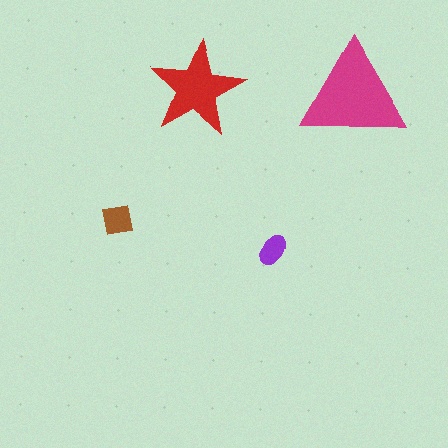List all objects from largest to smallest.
The magenta triangle, the red star, the brown square, the purple ellipse.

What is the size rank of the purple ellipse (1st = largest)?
4th.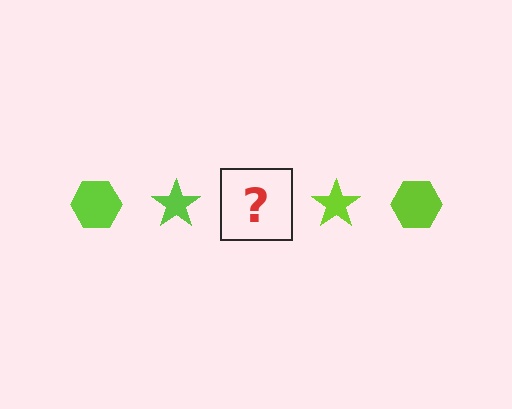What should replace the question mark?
The question mark should be replaced with a lime hexagon.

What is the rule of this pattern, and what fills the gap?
The rule is that the pattern cycles through hexagon, star shapes in lime. The gap should be filled with a lime hexagon.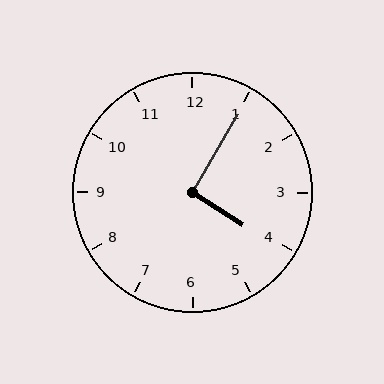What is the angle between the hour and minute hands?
Approximately 92 degrees.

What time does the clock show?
4:05.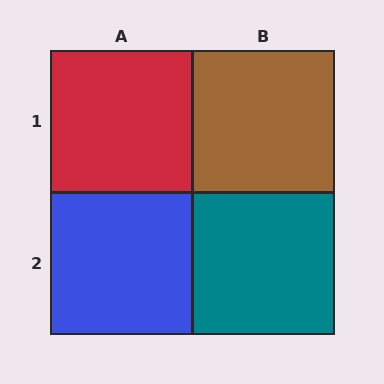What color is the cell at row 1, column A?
Red.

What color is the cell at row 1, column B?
Brown.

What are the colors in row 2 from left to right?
Blue, teal.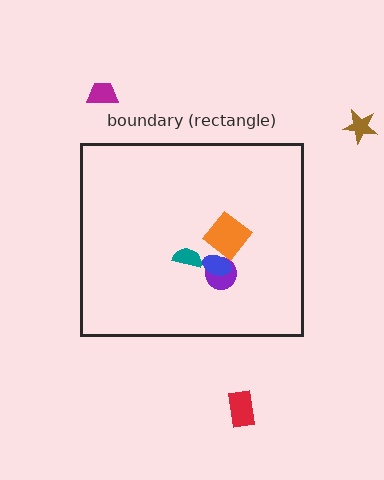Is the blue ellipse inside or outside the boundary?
Inside.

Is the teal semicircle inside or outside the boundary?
Inside.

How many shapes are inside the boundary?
4 inside, 3 outside.